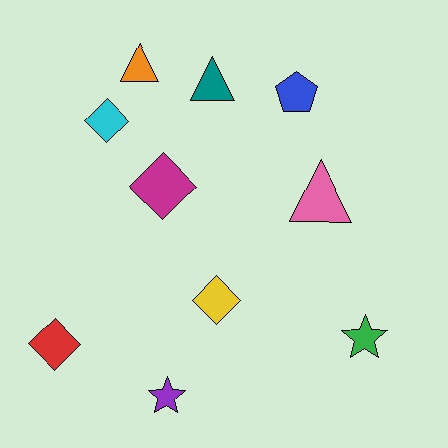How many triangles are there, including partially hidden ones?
There are 3 triangles.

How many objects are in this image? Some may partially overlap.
There are 10 objects.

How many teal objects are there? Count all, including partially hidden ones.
There is 1 teal object.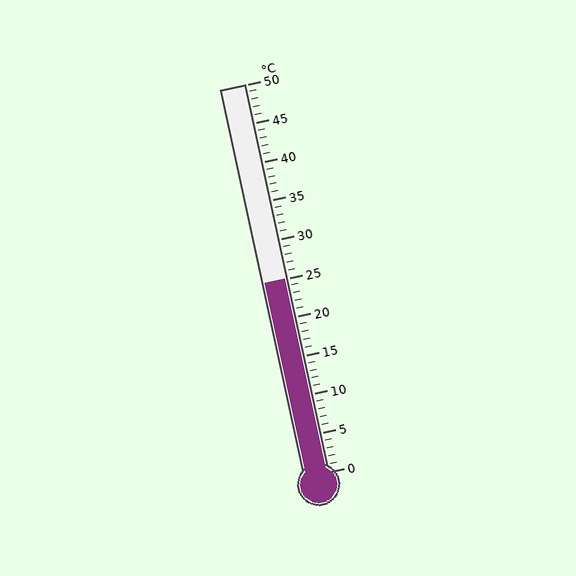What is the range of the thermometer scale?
The thermometer scale ranges from 0°C to 50°C.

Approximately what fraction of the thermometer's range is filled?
The thermometer is filled to approximately 50% of its range.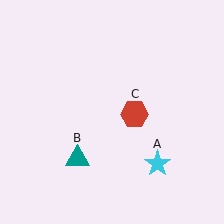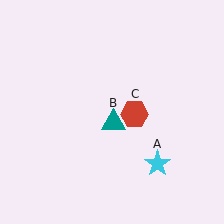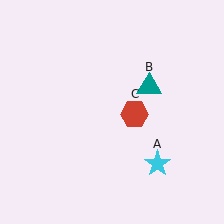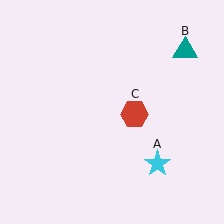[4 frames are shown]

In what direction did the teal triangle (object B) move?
The teal triangle (object B) moved up and to the right.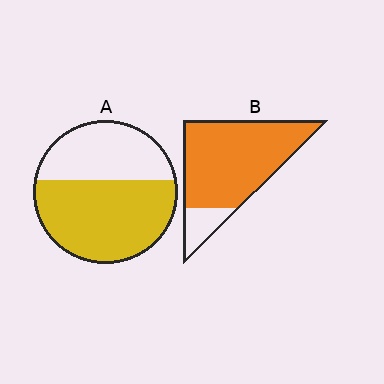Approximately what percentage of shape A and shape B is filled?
A is approximately 60% and B is approximately 85%.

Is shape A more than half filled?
Yes.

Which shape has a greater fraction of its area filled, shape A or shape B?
Shape B.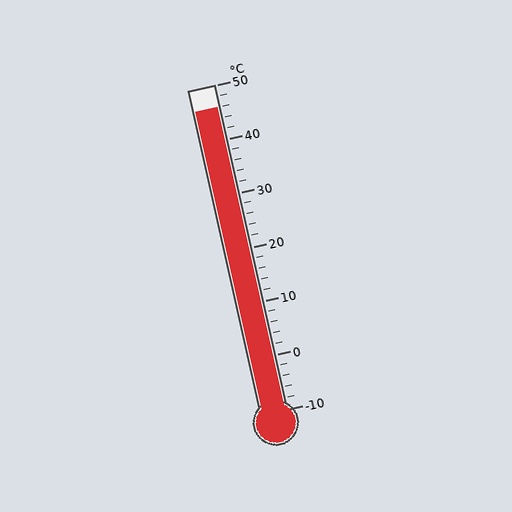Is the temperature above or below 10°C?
The temperature is above 10°C.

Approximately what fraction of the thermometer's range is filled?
The thermometer is filled to approximately 95% of its range.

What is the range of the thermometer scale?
The thermometer scale ranges from -10°C to 50°C.